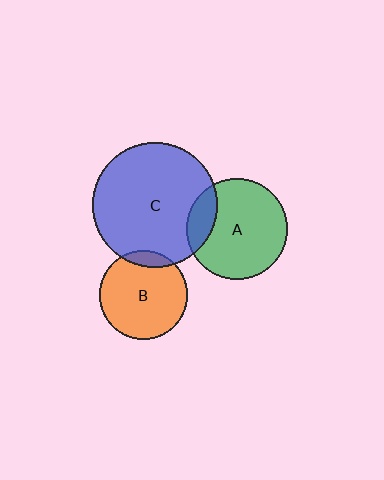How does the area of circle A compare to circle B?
Approximately 1.3 times.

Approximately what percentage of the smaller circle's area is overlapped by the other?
Approximately 10%.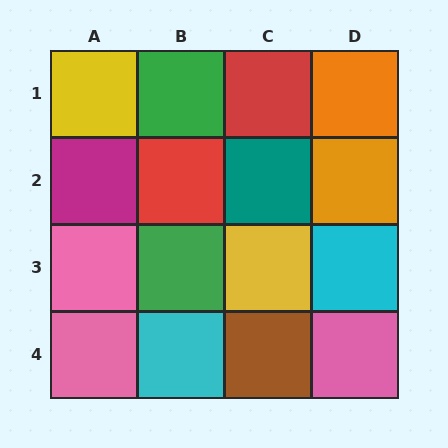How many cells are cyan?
2 cells are cyan.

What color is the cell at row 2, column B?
Red.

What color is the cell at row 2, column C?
Teal.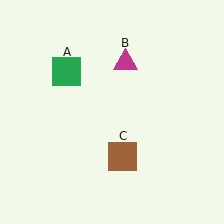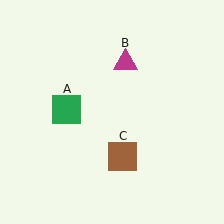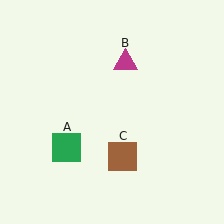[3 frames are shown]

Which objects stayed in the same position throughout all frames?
Magenta triangle (object B) and brown square (object C) remained stationary.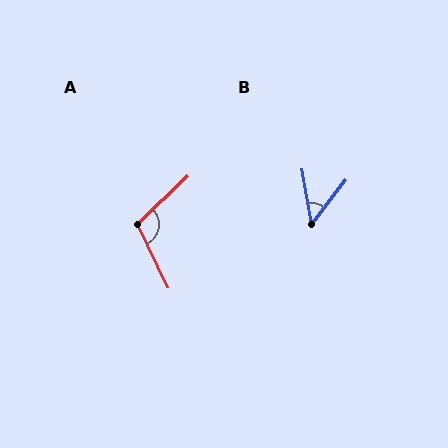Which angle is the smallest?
B, at approximately 47 degrees.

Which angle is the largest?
A, at approximately 108 degrees.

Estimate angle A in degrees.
Approximately 108 degrees.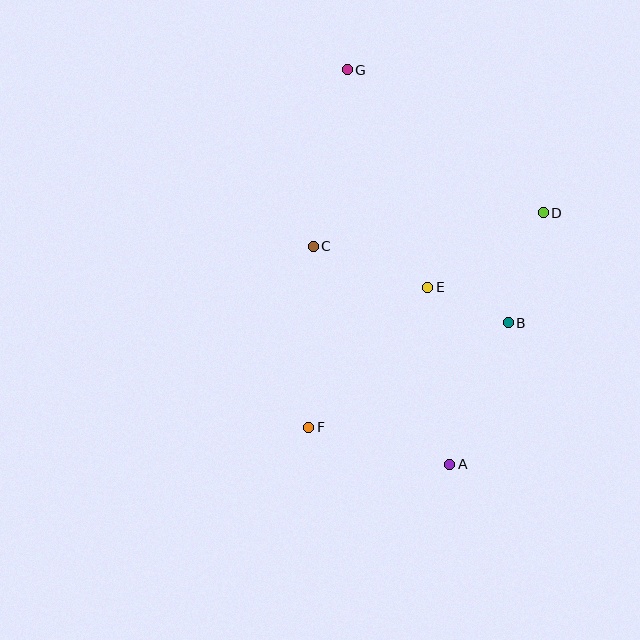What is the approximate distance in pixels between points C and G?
The distance between C and G is approximately 180 pixels.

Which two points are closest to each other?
Points B and E are closest to each other.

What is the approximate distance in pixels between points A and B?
The distance between A and B is approximately 153 pixels.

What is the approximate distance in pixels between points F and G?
The distance between F and G is approximately 360 pixels.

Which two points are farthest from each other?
Points A and G are farthest from each other.